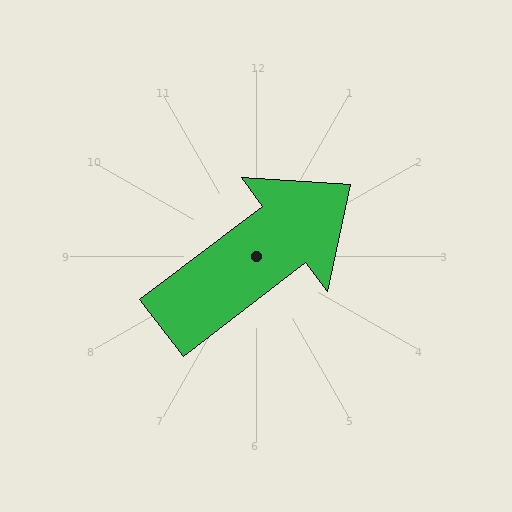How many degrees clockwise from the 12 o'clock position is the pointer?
Approximately 53 degrees.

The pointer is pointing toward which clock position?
Roughly 2 o'clock.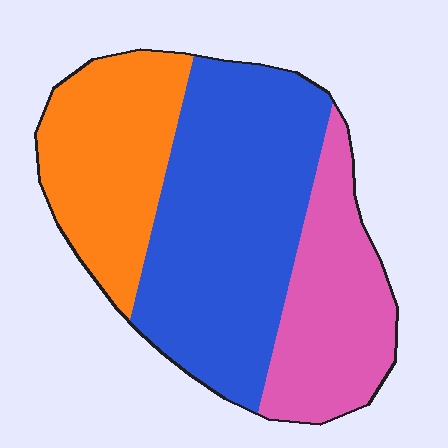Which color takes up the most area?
Blue, at roughly 45%.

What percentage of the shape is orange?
Orange takes up between a sixth and a third of the shape.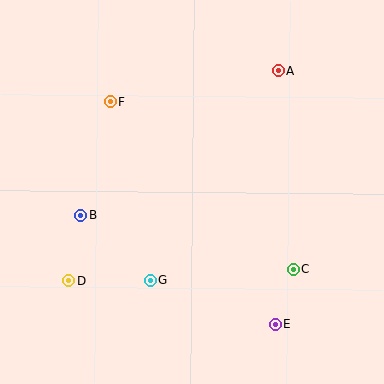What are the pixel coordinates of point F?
Point F is at (110, 102).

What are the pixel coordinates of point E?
Point E is at (275, 324).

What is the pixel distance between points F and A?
The distance between F and A is 171 pixels.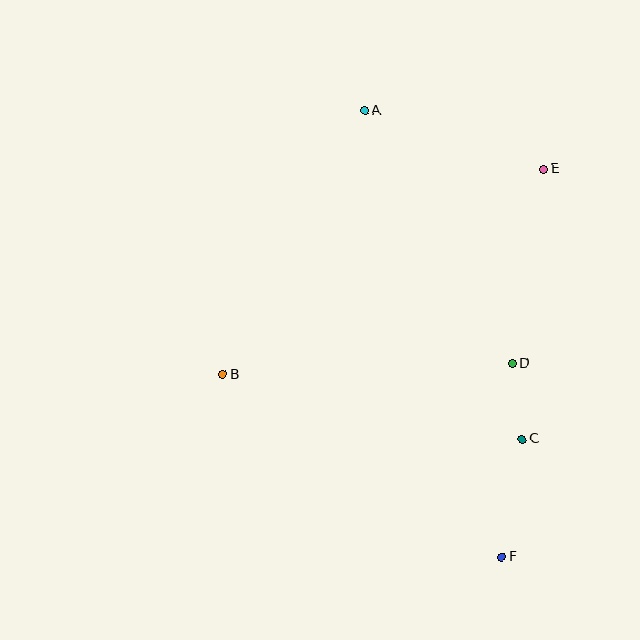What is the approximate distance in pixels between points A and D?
The distance between A and D is approximately 293 pixels.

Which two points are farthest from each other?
Points A and F are farthest from each other.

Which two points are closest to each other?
Points C and D are closest to each other.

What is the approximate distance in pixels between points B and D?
The distance between B and D is approximately 290 pixels.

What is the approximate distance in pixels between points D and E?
The distance between D and E is approximately 197 pixels.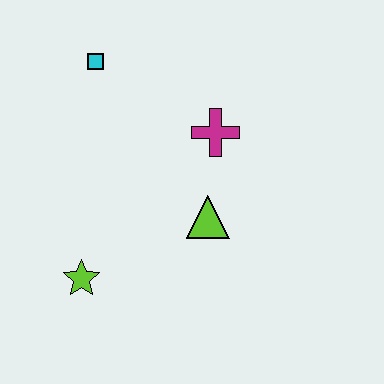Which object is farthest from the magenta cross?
The lime star is farthest from the magenta cross.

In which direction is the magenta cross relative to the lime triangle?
The magenta cross is above the lime triangle.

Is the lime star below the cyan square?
Yes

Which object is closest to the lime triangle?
The magenta cross is closest to the lime triangle.